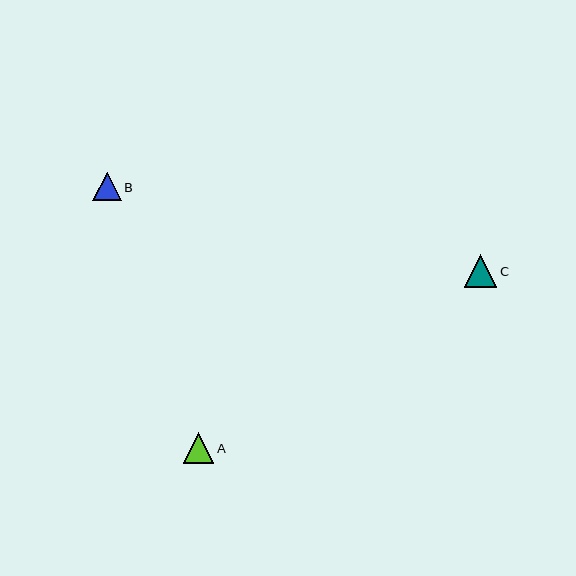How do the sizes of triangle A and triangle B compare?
Triangle A and triangle B are approximately the same size.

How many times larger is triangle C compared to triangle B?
Triangle C is approximately 1.2 times the size of triangle B.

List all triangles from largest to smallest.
From largest to smallest: C, A, B.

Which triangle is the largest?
Triangle C is the largest with a size of approximately 33 pixels.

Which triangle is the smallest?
Triangle B is the smallest with a size of approximately 28 pixels.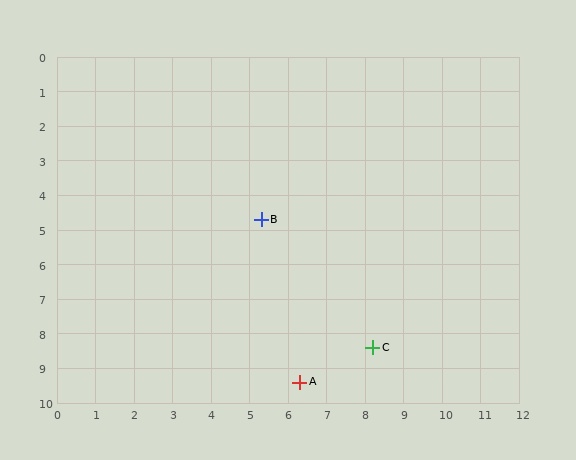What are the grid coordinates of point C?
Point C is at approximately (8.2, 8.4).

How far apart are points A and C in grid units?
Points A and C are about 2.1 grid units apart.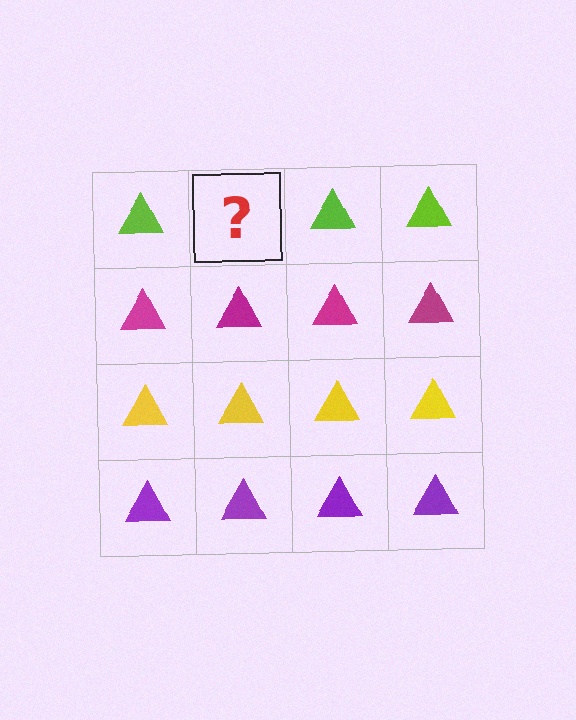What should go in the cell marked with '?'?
The missing cell should contain a lime triangle.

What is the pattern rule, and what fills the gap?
The rule is that each row has a consistent color. The gap should be filled with a lime triangle.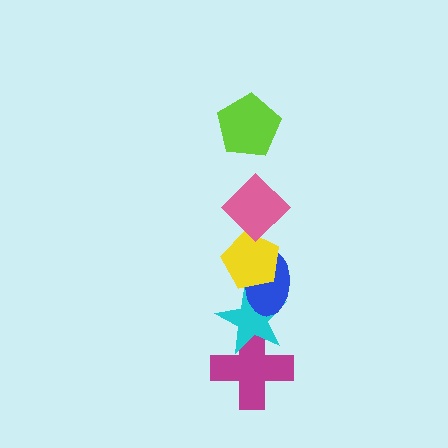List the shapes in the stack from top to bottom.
From top to bottom: the lime pentagon, the pink diamond, the yellow pentagon, the blue ellipse, the cyan star, the magenta cross.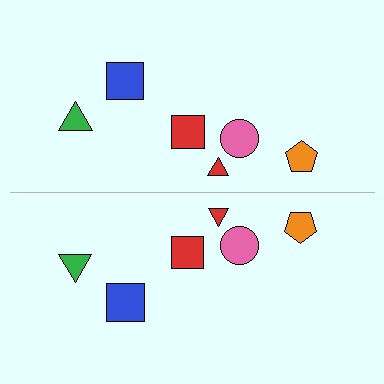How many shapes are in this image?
There are 12 shapes in this image.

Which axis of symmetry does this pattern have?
The pattern has a horizontal axis of symmetry running through the center of the image.